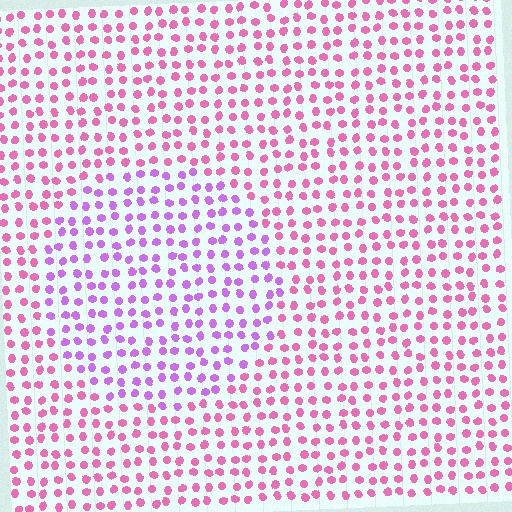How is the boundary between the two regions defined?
The boundary is defined purely by a slight shift in hue (about 40 degrees). Spacing, size, and orientation are identical on both sides.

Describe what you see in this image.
The image is filled with small pink elements in a uniform arrangement. A circle-shaped region is visible where the elements are tinted to a slightly different hue, forming a subtle color boundary.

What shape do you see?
I see a circle.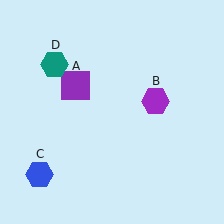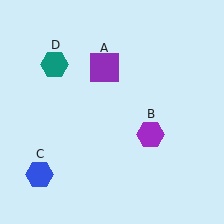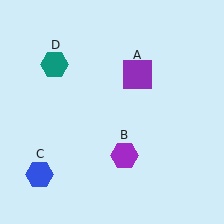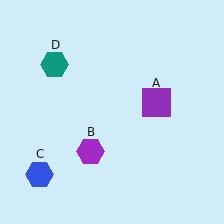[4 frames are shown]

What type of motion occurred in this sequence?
The purple square (object A), purple hexagon (object B) rotated clockwise around the center of the scene.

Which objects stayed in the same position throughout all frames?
Blue hexagon (object C) and teal hexagon (object D) remained stationary.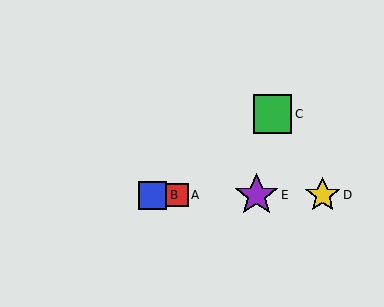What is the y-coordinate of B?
Object B is at y≈195.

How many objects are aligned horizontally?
4 objects (A, B, D, E) are aligned horizontally.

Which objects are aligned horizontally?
Objects A, B, D, E are aligned horizontally.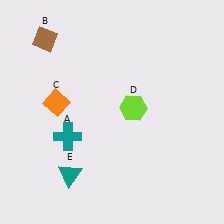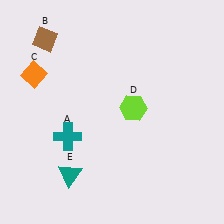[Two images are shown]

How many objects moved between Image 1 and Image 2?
1 object moved between the two images.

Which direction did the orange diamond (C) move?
The orange diamond (C) moved up.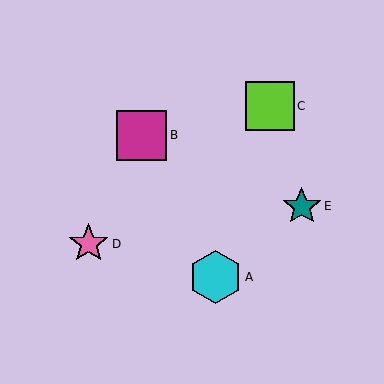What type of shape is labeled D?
Shape D is a pink star.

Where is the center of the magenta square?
The center of the magenta square is at (142, 135).